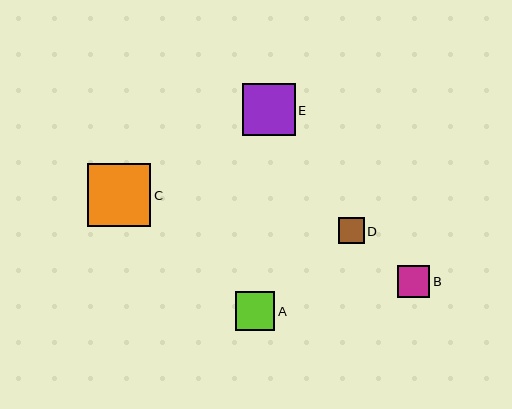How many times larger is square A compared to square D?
Square A is approximately 1.5 times the size of square D.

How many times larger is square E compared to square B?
Square E is approximately 1.6 times the size of square B.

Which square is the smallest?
Square D is the smallest with a size of approximately 26 pixels.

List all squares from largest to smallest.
From largest to smallest: C, E, A, B, D.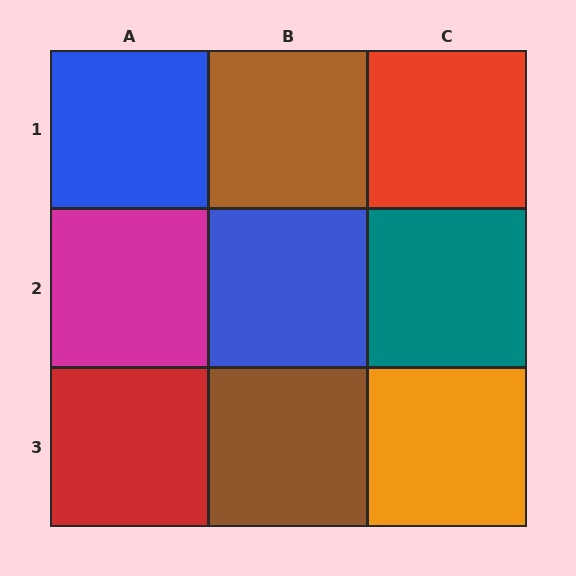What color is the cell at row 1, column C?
Red.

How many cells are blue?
2 cells are blue.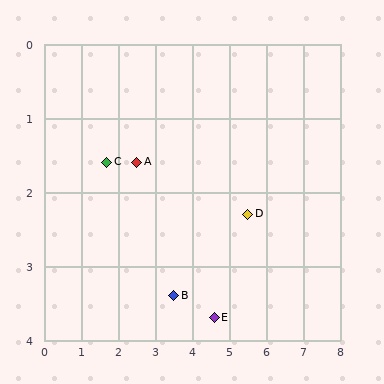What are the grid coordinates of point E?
Point E is at approximately (4.6, 3.7).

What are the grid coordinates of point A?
Point A is at approximately (2.5, 1.6).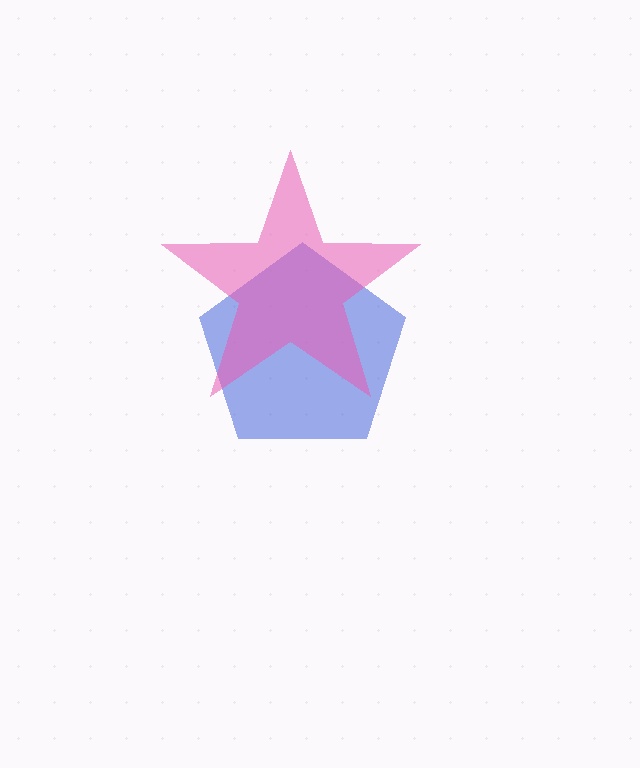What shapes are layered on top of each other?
The layered shapes are: a blue pentagon, a pink star.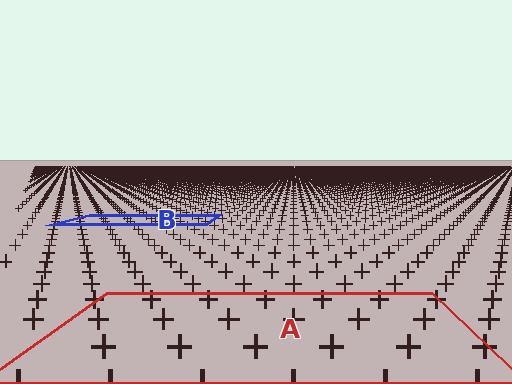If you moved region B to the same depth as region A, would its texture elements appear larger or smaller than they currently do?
They would appear larger. At a closer depth, the same texture elements are projected at a bigger on-screen size.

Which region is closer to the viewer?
Region A is closer. The texture elements there are larger and more spread out.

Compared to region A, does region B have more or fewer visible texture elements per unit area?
Region B has more texture elements per unit area — they are packed more densely because it is farther away.